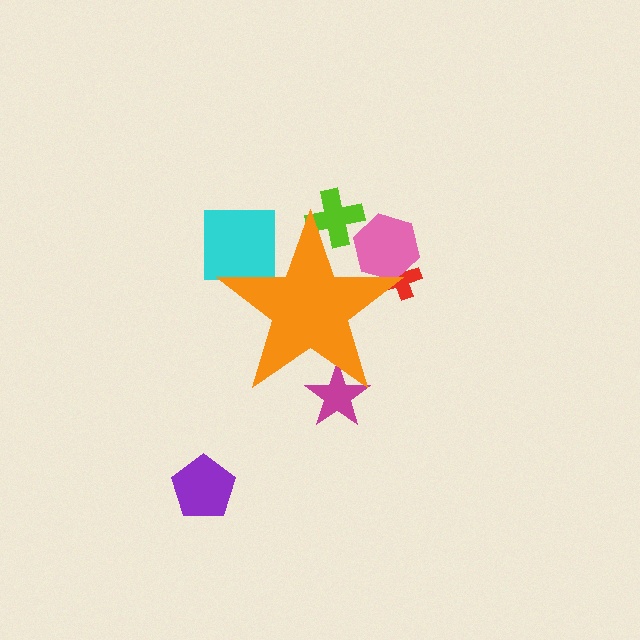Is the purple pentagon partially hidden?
No, the purple pentagon is fully visible.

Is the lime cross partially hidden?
Yes, the lime cross is partially hidden behind the orange star.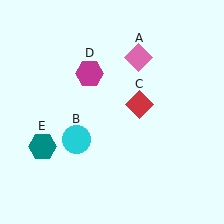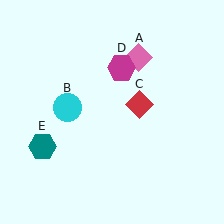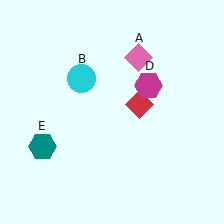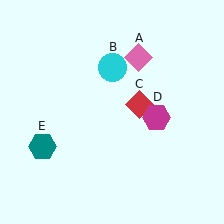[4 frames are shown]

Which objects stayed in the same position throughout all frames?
Pink diamond (object A) and red diamond (object C) and teal hexagon (object E) remained stationary.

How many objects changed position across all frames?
2 objects changed position: cyan circle (object B), magenta hexagon (object D).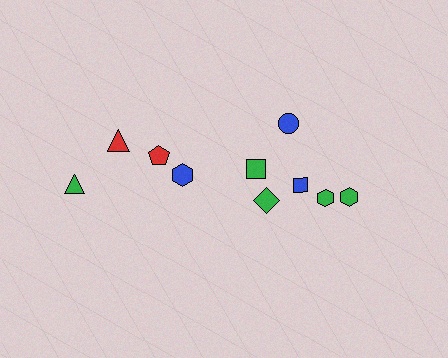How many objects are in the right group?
There are 6 objects.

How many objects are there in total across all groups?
There are 10 objects.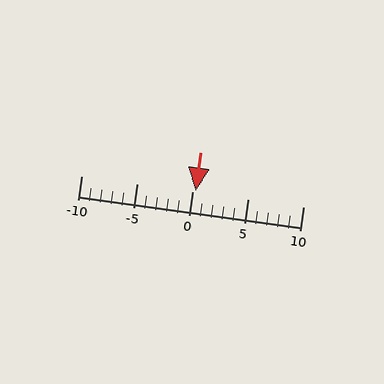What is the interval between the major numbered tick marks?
The major tick marks are spaced 5 units apart.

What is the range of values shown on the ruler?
The ruler shows values from -10 to 10.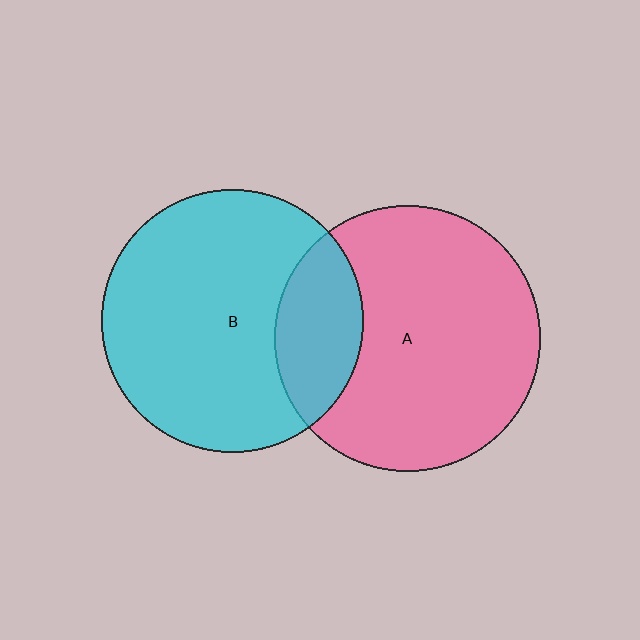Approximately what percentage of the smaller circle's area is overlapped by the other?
Approximately 20%.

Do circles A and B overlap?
Yes.